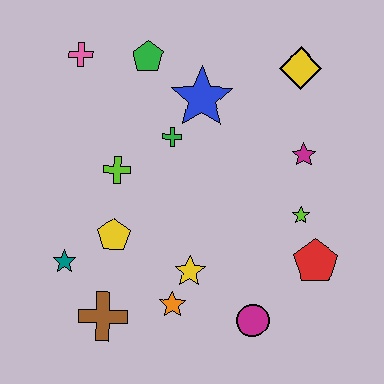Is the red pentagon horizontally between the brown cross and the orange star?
No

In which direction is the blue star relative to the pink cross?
The blue star is to the right of the pink cross.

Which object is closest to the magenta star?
The lime star is closest to the magenta star.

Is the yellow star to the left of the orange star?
No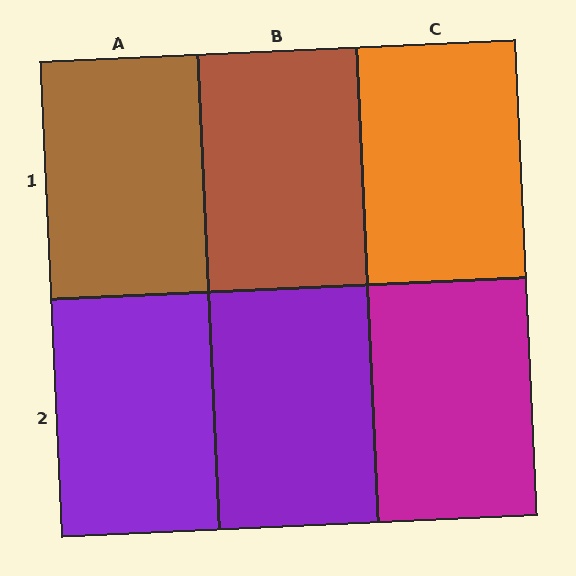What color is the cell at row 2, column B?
Purple.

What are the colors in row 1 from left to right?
Brown, brown, orange.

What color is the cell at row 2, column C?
Magenta.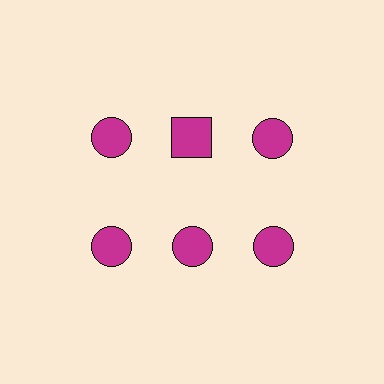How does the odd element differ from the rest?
It has a different shape: square instead of circle.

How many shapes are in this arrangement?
There are 6 shapes arranged in a grid pattern.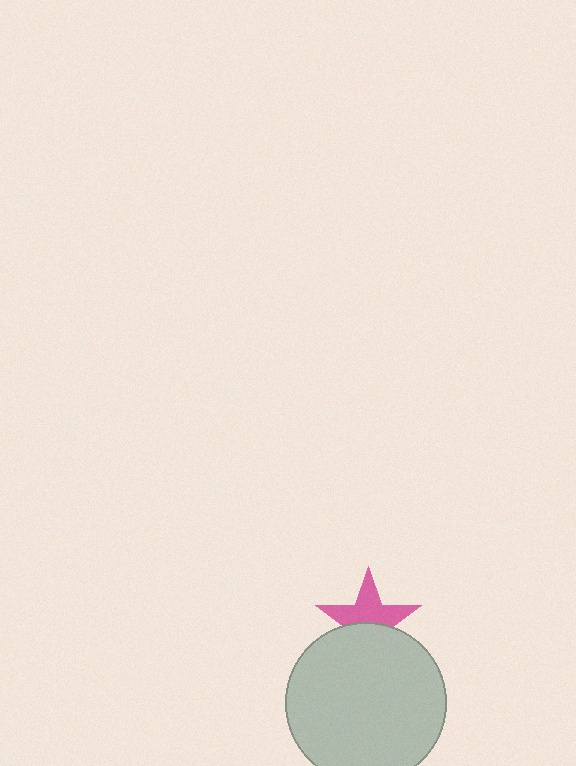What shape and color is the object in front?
The object in front is a light gray circle.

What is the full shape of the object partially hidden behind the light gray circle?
The partially hidden object is a pink star.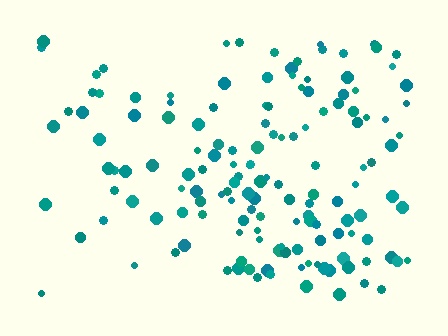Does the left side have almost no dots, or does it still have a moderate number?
Still a moderate number, just noticeably fewer than the right.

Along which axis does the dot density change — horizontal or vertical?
Horizontal.